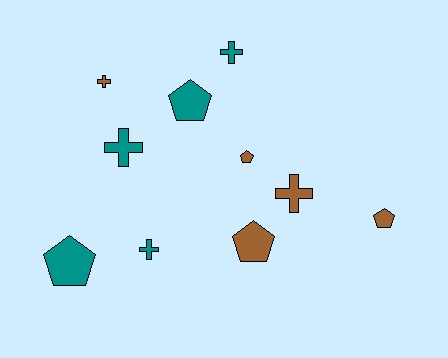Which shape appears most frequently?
Cross, with 5 objects.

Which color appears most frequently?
Brown, with 5 objects.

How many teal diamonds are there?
There are no teal diamonds.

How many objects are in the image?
There are 10 objects.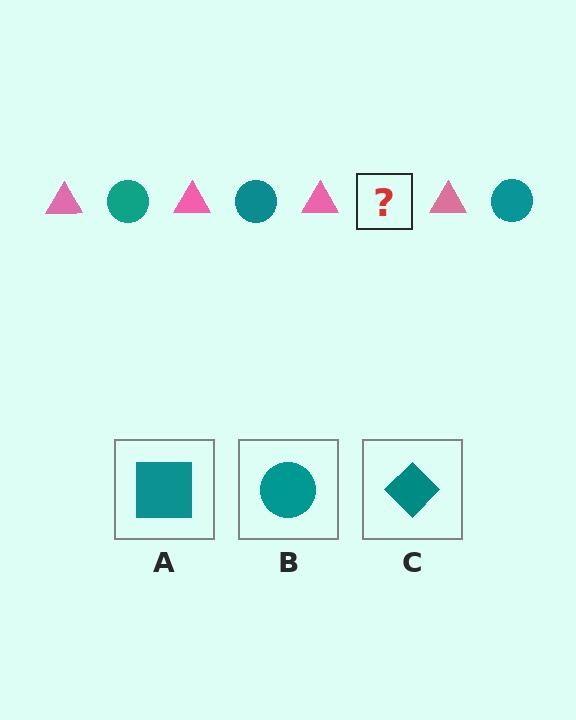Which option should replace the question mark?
Option B.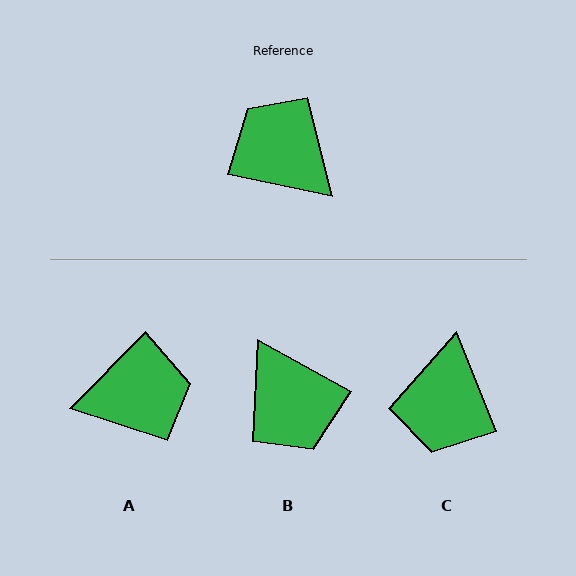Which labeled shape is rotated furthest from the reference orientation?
B, about 163 degrees away.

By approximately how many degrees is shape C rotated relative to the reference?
Approximately 124 degrees counter-clockwise.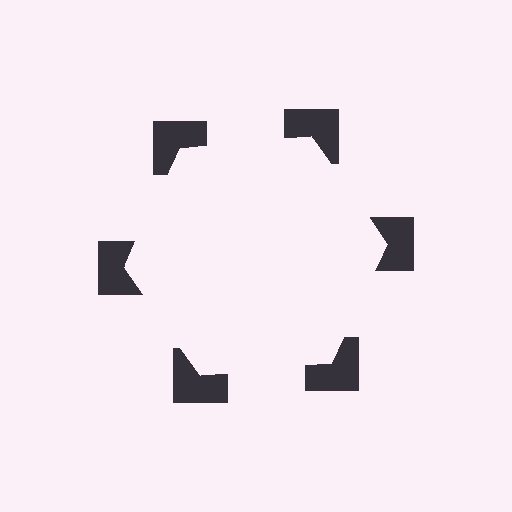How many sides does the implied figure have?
6 sides.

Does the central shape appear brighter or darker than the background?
It typically appears slightly brighter than the background, even though no actual brightness change is drawn.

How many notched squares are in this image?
There are 6 — one at each vertex of the illusory hexagon.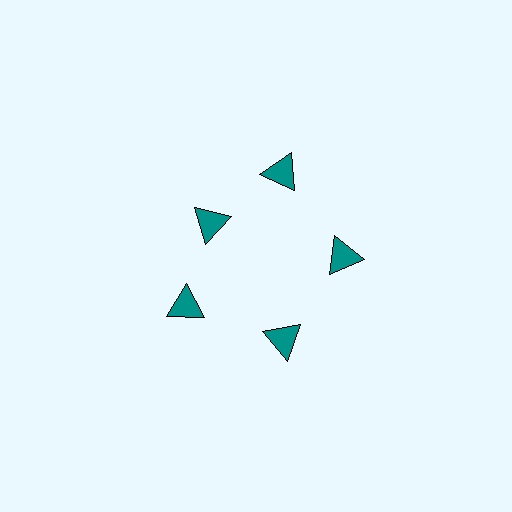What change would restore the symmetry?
The symmetry would be restored by moving it outward, back onto the ring so that all 5 triangles sit at equal angles and equal distance from the center.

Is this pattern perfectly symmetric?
No. The 5 teal triangles are arranged in a ring, but one element near the 10 o'clock position is pulled inward toward the center, breaking the 5-fold rotational symmetry.